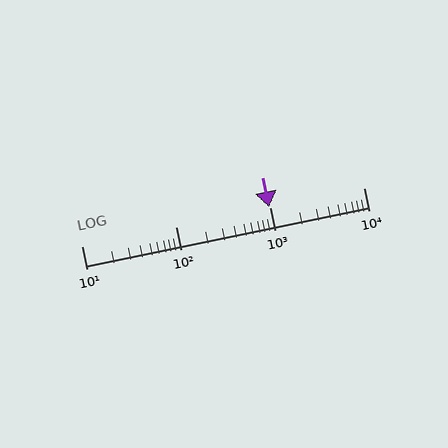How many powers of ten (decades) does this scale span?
The scale spans 3 decades, from 10 to 10000.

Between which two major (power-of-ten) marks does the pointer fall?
The pointer is between 100 and 1000.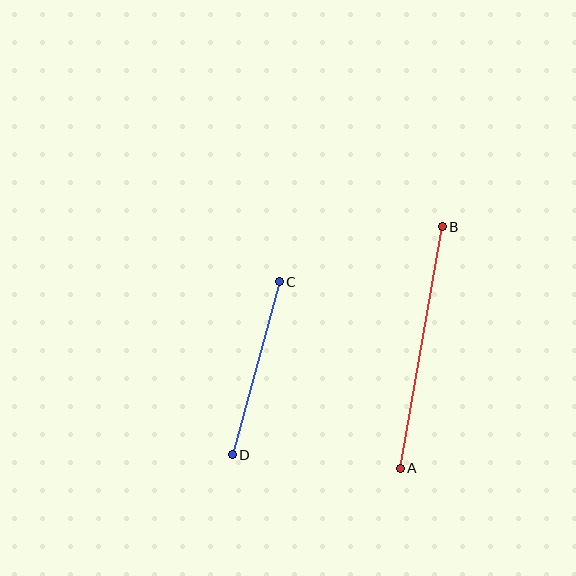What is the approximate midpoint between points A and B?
The midpoint is at approximately (421, 348) pixels.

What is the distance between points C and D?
The distance is approximately 179 pixels.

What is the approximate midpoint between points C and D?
The midpoint is at approximately (256, 368) pixels.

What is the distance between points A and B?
The distance is approximately 245 pixels.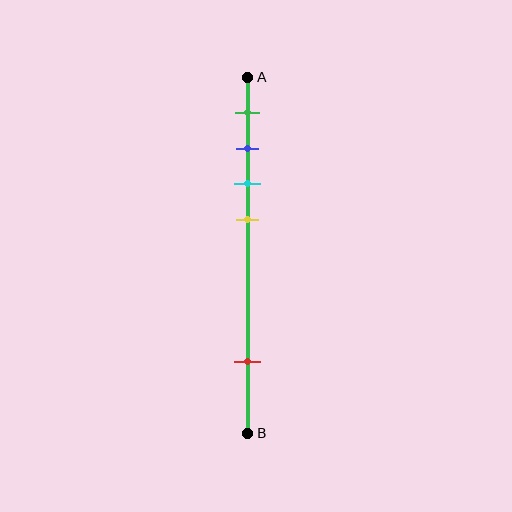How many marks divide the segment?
There are 5 marks dividing the segment.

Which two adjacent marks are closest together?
The blue and cyan marks are the closest adjacent pair.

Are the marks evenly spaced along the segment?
No, the marks are not evenly spaced.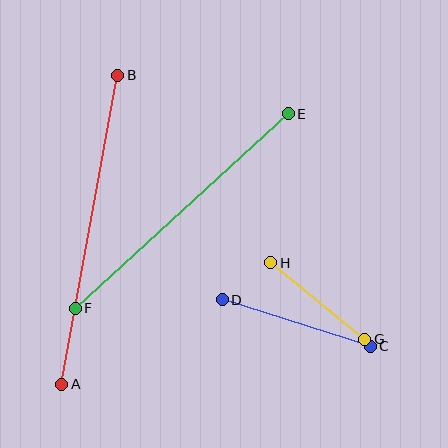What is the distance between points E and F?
The distance is approximately 289 pixels.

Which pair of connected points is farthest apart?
Points A and B are farthest apart.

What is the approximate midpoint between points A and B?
The midpoint is at approximately (90, 230) pixels.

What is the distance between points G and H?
The distance is approximately 121 pixels.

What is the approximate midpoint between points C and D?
The midpoint is at approximately (296, 323) pixels.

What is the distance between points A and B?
The distance is approximately 314 pixels.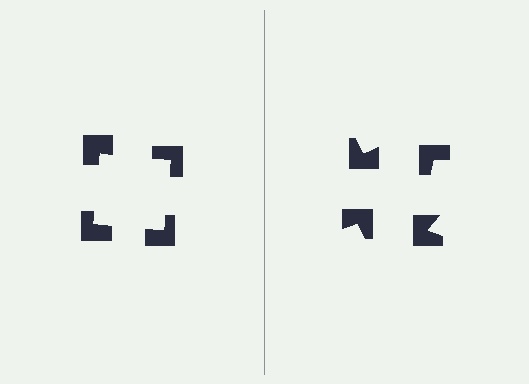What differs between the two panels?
The notched squares are positioned identically on both sides; only the wedge orientations differ. On the left they align to a square; on the right they are misaligned.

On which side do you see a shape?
An illusory square appears on the left side. On the right side the wedge cuts are rotated, so no coherent shape forms.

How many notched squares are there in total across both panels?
8 — 4 on each side.